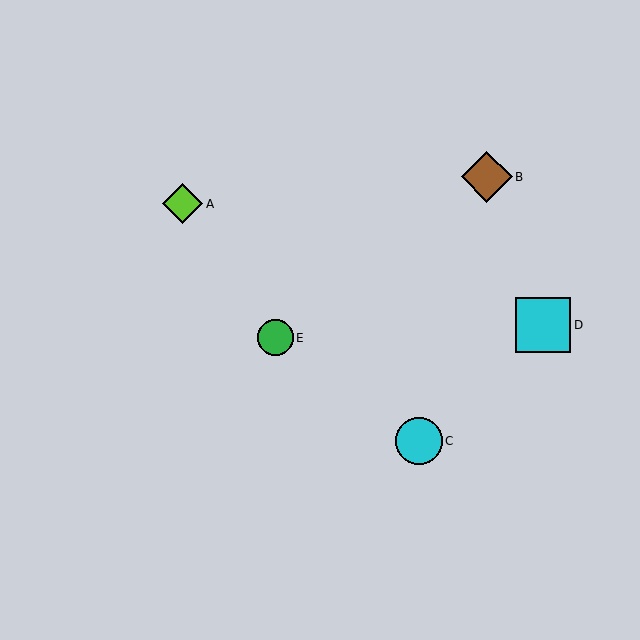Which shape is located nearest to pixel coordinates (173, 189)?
The lime diamond (labeled A) at (182, 204) is nearest to that location.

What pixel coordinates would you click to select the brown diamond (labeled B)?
Click at (487, 177) to select the brown diamond B.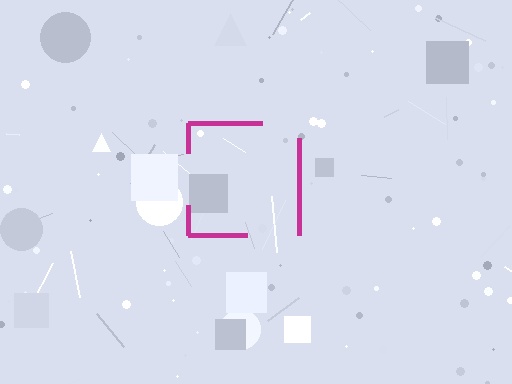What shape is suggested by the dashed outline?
The dashed outline suggests a square.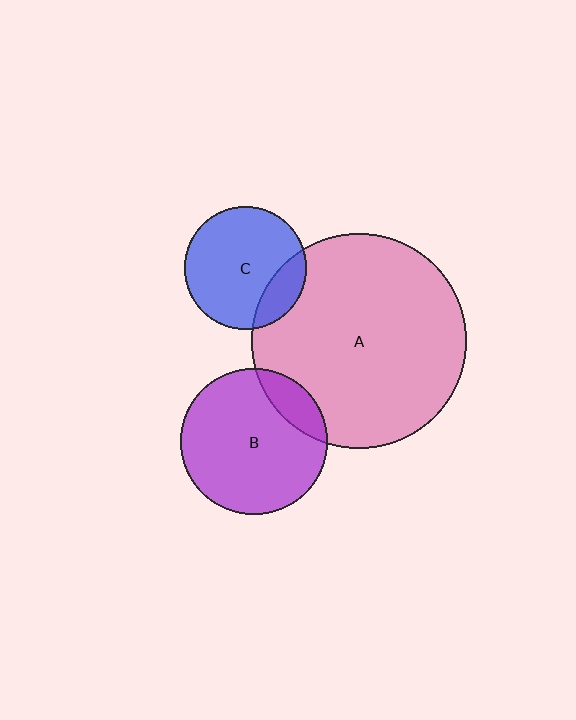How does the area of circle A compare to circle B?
Approximately 2.2 times.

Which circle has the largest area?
Circle A (pink).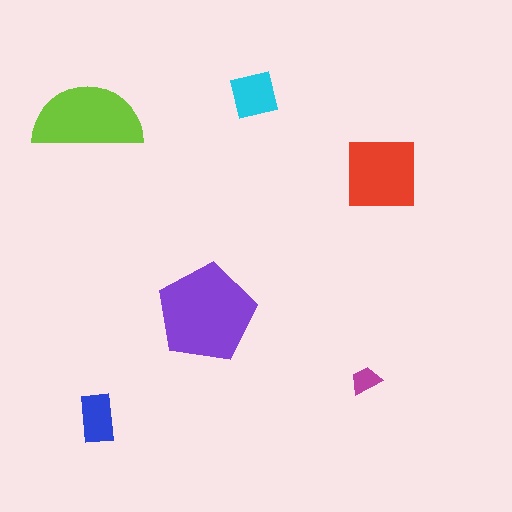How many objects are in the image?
There are 6 objects in the image.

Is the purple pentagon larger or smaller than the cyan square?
Larger.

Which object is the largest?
The purple pentagon.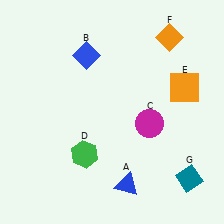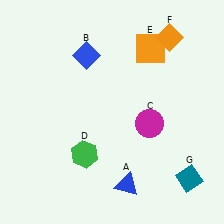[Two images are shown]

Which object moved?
The orange square (E) moved up.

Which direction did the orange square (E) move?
The orange square (E) moved up.